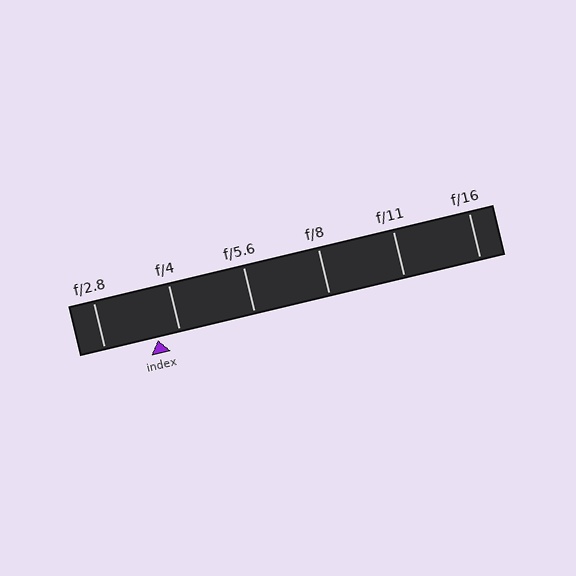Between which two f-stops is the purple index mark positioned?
The index mark is between f/2.8 and f/4.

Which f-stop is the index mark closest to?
The index mark is closest to f/4.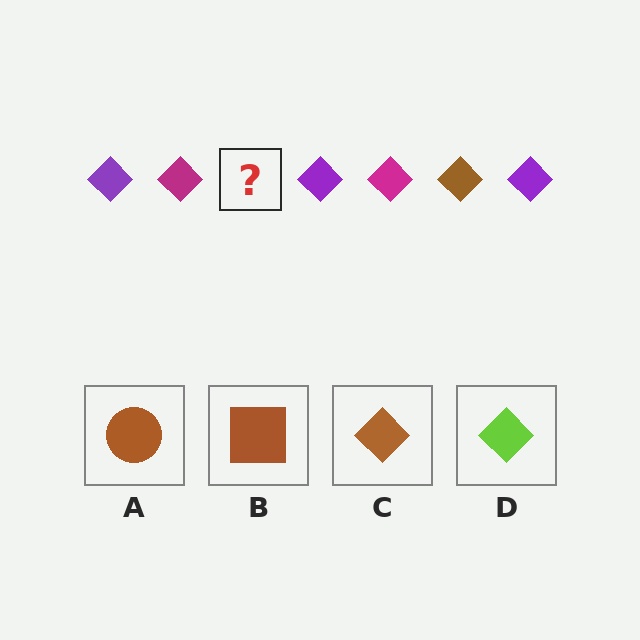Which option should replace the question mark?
Option C.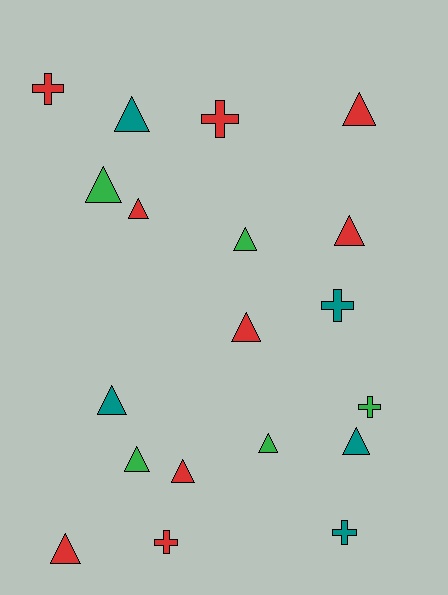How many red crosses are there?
There are 3 red crosses.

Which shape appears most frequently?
Triangle, with 13 objects.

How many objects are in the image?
There are 19 objects.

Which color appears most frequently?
Red, with 9 objects.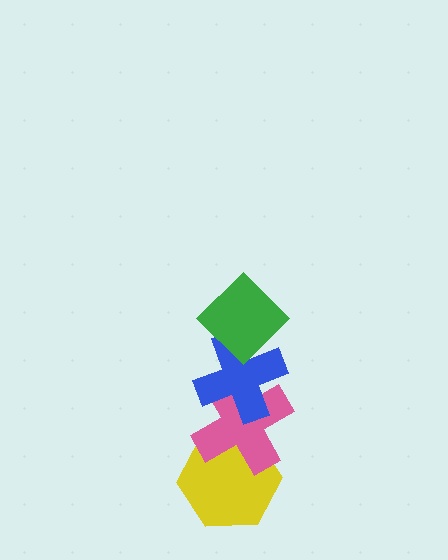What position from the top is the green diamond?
The green diamond is 1st from the top.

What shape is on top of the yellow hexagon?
The pink cross is on top of the yellow hexagon.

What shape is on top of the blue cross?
The green diamond is on top of the blue cross.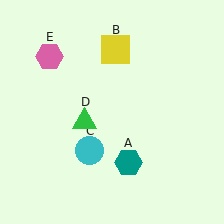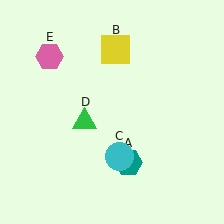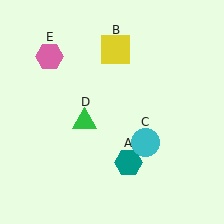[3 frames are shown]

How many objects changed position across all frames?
1 object changed position: cyan circle (object C).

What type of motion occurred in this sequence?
The cyan circle (object C) rotated counterclockwise around the center of the scene.